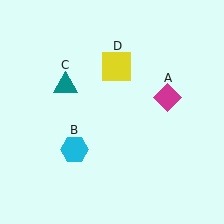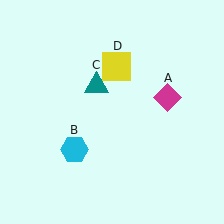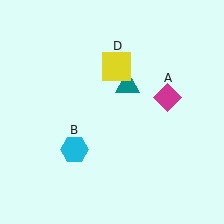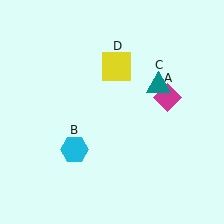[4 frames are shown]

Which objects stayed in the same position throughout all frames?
Magenta diamond (object A) and cyan hexagon (object B) and yellow square (object D) remained stationary.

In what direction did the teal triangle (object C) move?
The teal triangle (object C) moved right.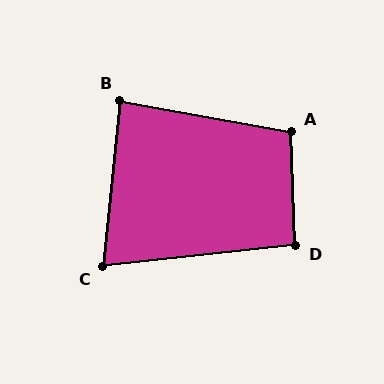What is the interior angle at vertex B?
Approximately 86 degrees (approximately right).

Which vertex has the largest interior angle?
A, at approximately 102 degrees.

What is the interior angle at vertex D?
Approximately 94 degrees (approximately right).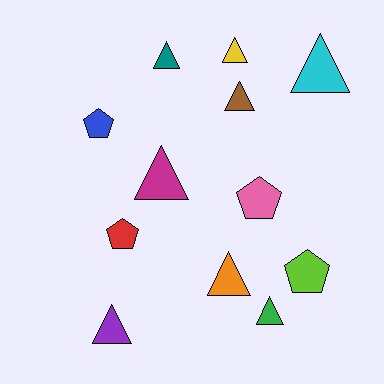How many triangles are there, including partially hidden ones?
There are 8 triangles.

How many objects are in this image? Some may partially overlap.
There are 12 objects.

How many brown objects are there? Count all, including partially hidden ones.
There is 1 brown object.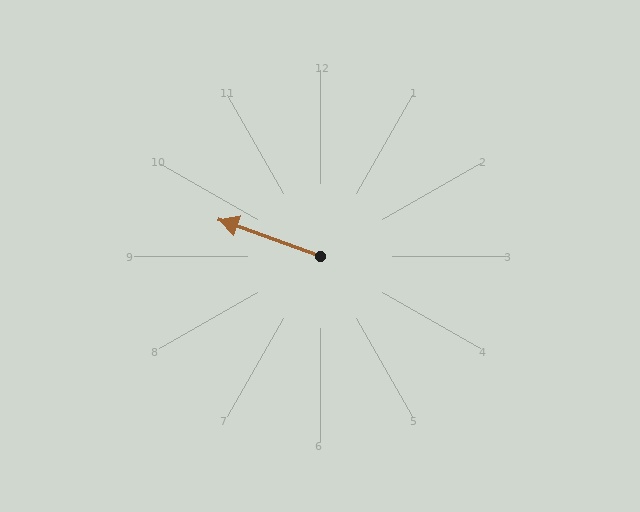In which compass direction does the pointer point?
West.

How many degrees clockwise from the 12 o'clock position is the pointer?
Approximately 290 degrees.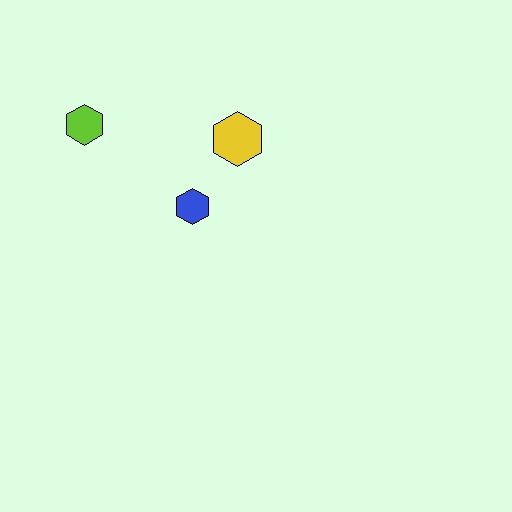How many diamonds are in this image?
There are no diamonds.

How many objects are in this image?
There are 3 objects.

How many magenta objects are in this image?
There are no magenta objects.